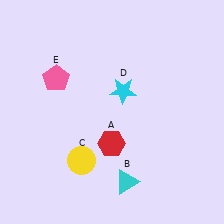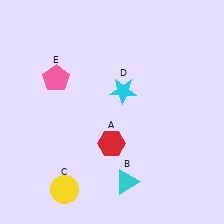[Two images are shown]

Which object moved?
The yellow circle (C) moved down.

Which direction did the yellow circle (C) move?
The yellow circle (C) moved down.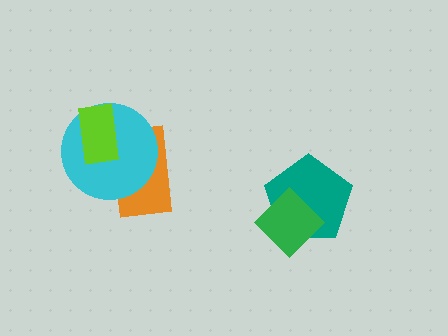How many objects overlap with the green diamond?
1 object overlaps with the green diamond.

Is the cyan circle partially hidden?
Yes, it is partially covered by another shape.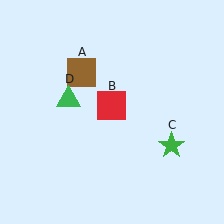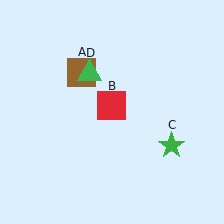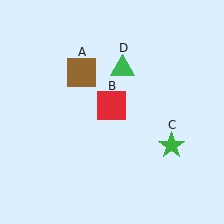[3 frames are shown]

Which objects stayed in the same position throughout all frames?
Brown square (object A) and red square (object B) and green star (object C) remained stationary.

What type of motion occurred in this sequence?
The green triangle (object D) rotated clockwise around the center of the scene.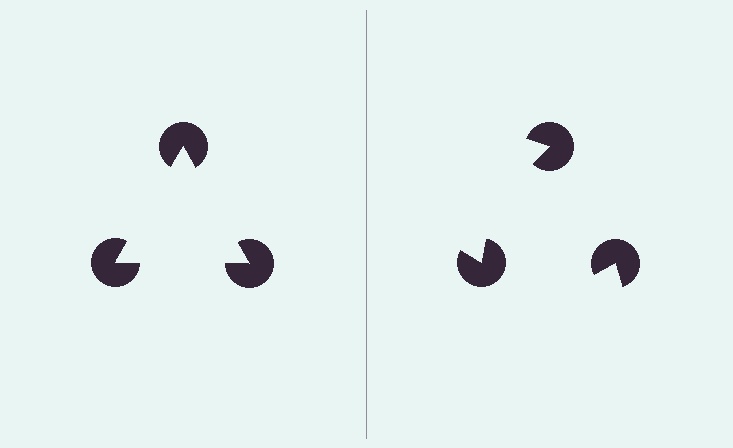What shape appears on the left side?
An illusory triangle.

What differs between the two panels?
The pac-man discs are positioned identically on both sides; only the wedge orientations differ. On the left they align to a triangle; on the right they are misaligned.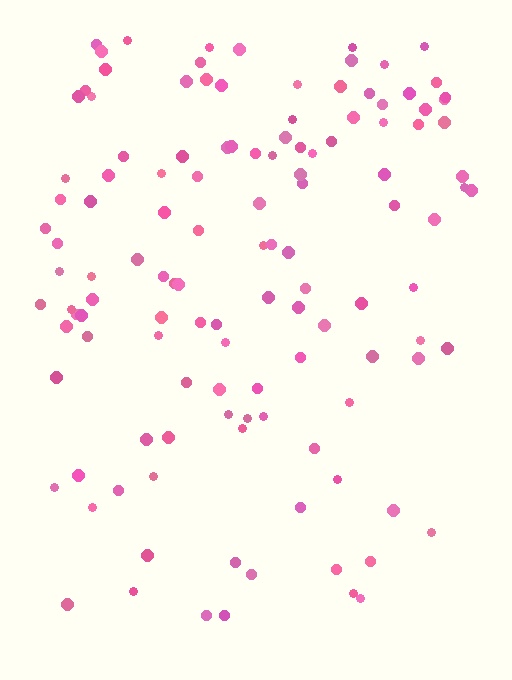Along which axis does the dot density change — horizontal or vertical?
Vertical.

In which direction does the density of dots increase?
From bottom to top, with the top side densest.